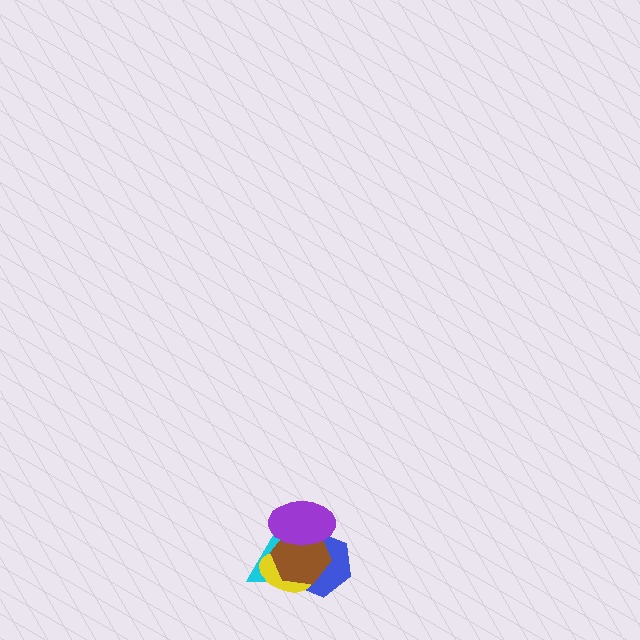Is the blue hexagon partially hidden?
Yes, it is partially covered by another shape.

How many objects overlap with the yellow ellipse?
4 objects overlap with the yellow ellipse.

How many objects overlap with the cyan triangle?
4 objects overlap with the cyan triangle.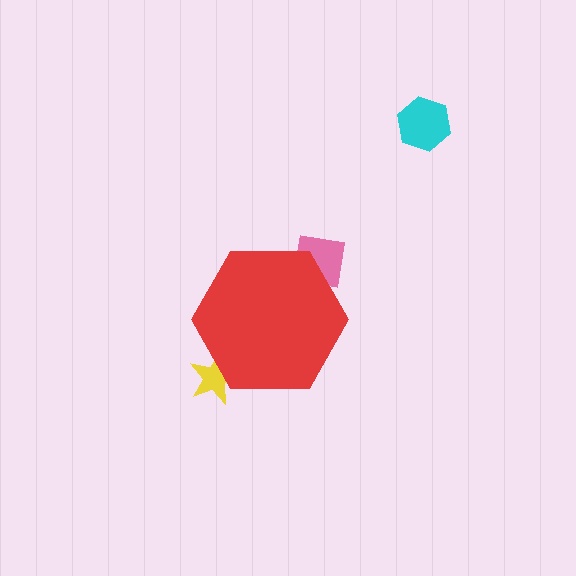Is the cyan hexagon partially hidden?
No, the cyan hexagon is fully visible.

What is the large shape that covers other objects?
A red hexagon.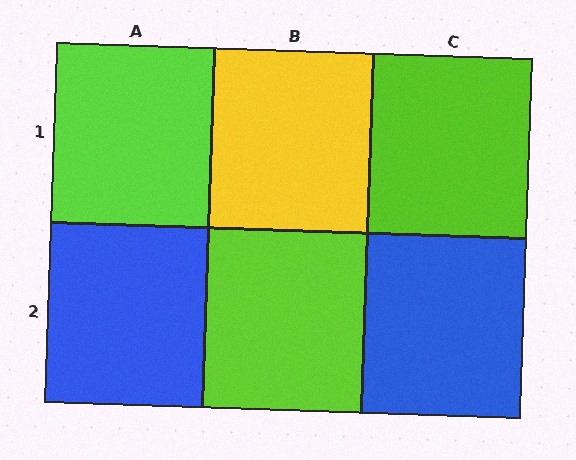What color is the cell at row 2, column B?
Lime.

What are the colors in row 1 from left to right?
Lime, yellow, lime.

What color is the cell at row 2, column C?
Blue.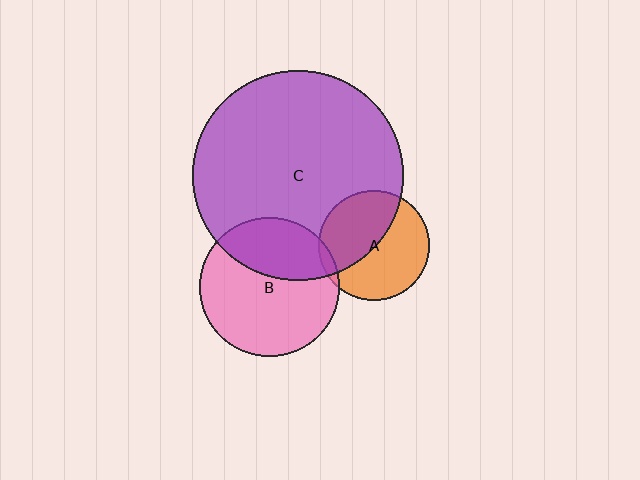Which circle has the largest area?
Circle C (purple).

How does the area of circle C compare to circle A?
Approximately 3.6 times.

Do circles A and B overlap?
Yes.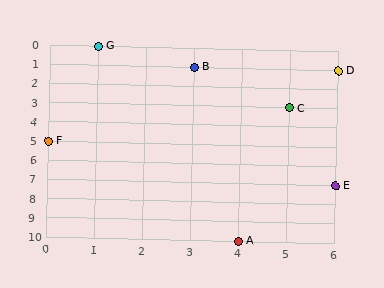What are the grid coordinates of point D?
Point D is at grid coordinates (6, 1).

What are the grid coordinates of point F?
Point F is at grid coordinates (0, 5).